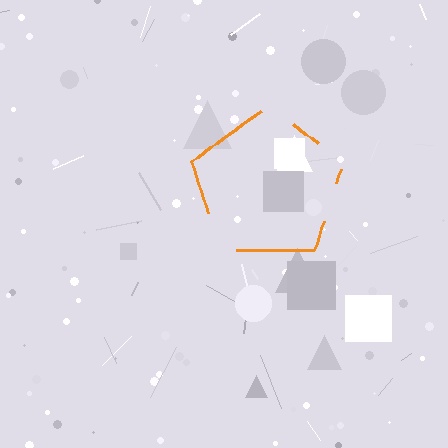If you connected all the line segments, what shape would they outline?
They would outline a pentagon.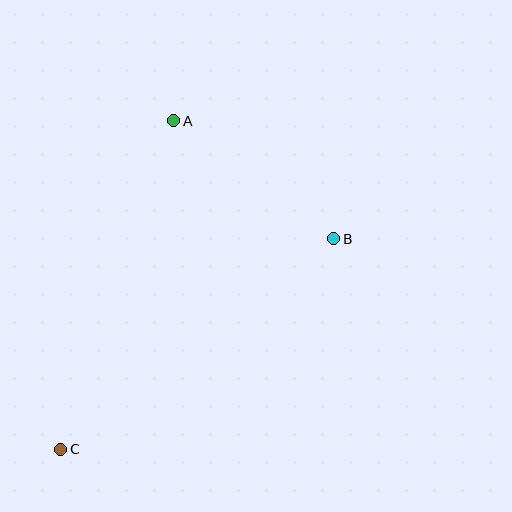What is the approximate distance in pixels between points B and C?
The distance between B and C is approximately 345 pixels.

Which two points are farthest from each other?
Points A and C are farthest from each other.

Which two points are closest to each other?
Points A and B are closest to each other.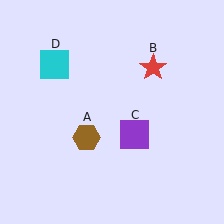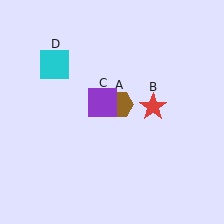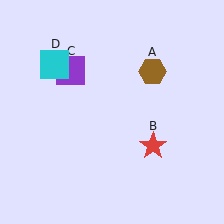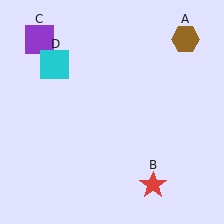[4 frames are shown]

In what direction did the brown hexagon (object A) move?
The brown hexagon (object A) moved up and to the right.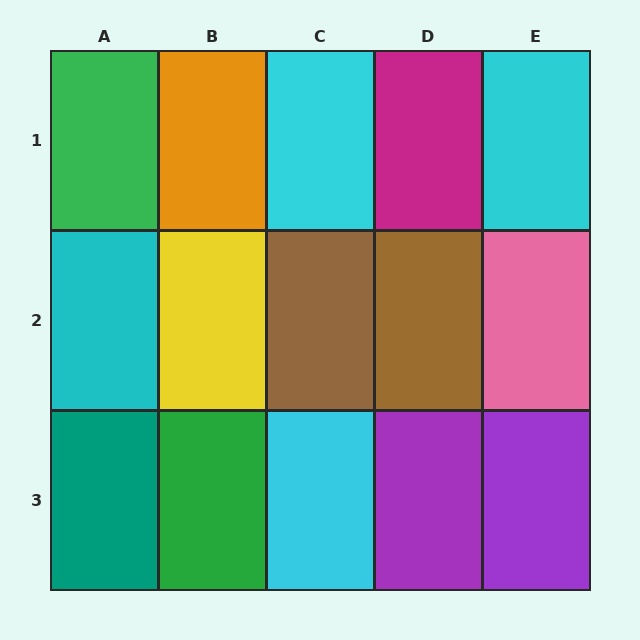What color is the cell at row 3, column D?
Purple.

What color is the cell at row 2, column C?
Brown.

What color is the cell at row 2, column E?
Pink.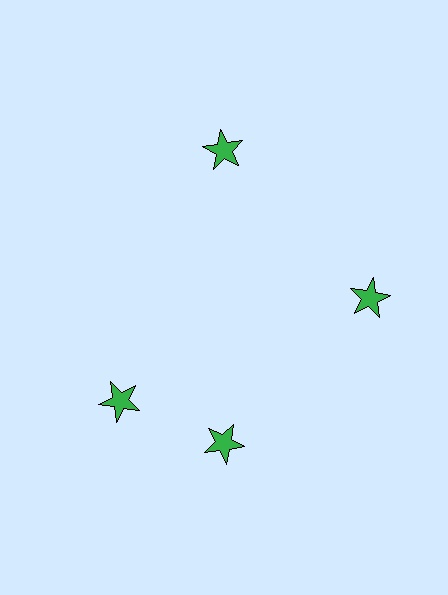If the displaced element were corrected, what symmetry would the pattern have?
It would have 4-fold rotational symmetry — the pattern would map onto itself every 90 degrees.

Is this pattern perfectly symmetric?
No. The 4 green stars are arranged in a ring, but one element near the 9 o'clock position is rotated out of alignment along the ring, breaking the 4-fold rotational symmetry.